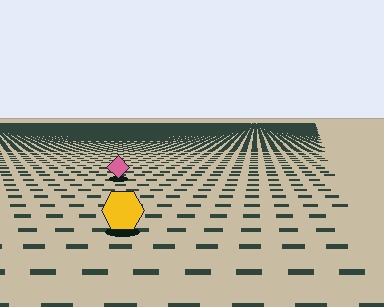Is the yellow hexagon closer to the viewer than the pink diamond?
Yes. The yellow hexagon is closer — you can tell from the texture gradient: the ground texture is coarser near it.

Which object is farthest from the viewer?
The pink diamond is farthest from the viewer. It appears smaller and the ground texture around it is denser.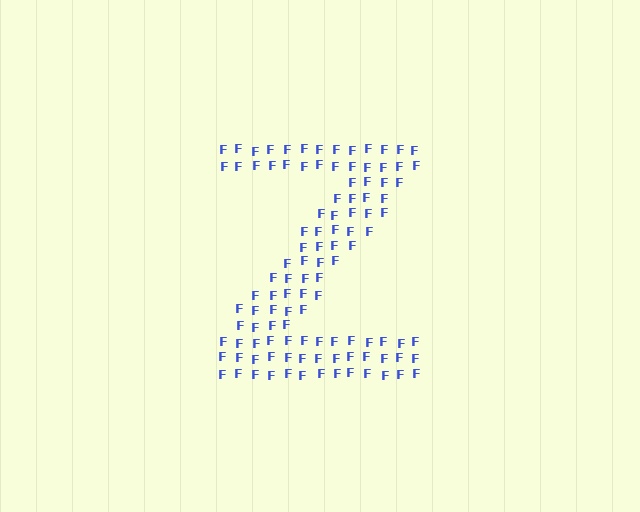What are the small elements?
The small elements are letter F's.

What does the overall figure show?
The overall figure shows the letter Z.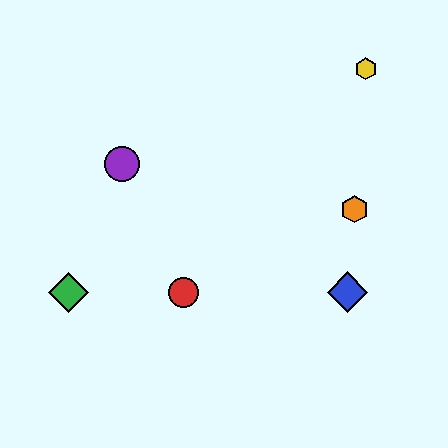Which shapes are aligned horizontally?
The red circle, the blue diamond, the green diamond are aligned horizontally.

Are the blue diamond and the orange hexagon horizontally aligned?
No, the blue diamond is at y≈292 and the orange hexagon is at y≈209.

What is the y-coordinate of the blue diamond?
The blue diamond is at y≈292.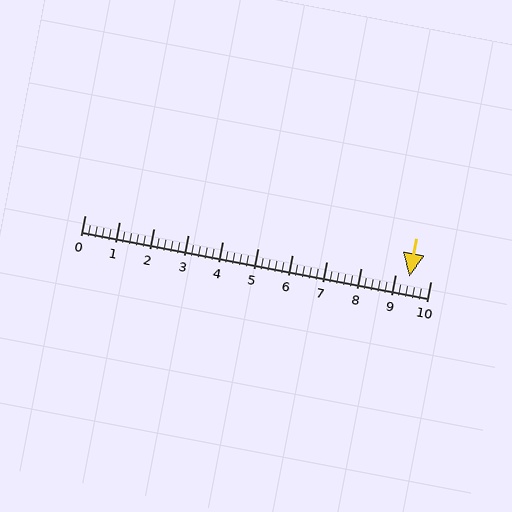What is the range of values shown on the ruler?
The ruler shows values from 0 to 10.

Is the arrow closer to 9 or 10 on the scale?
The arrow is closer to 9.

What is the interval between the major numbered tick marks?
The major tick marks are spaced 1 units apart.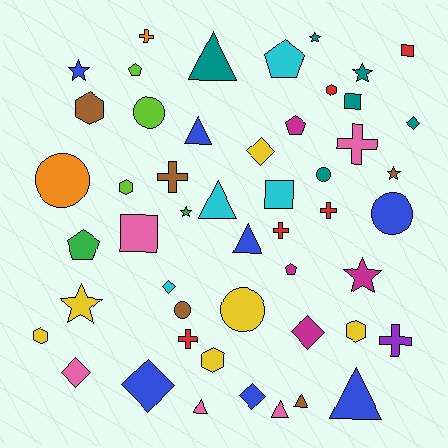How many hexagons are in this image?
There are 6 hexagons.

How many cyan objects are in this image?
There are 4 cyan objects.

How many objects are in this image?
There are 50 objects.